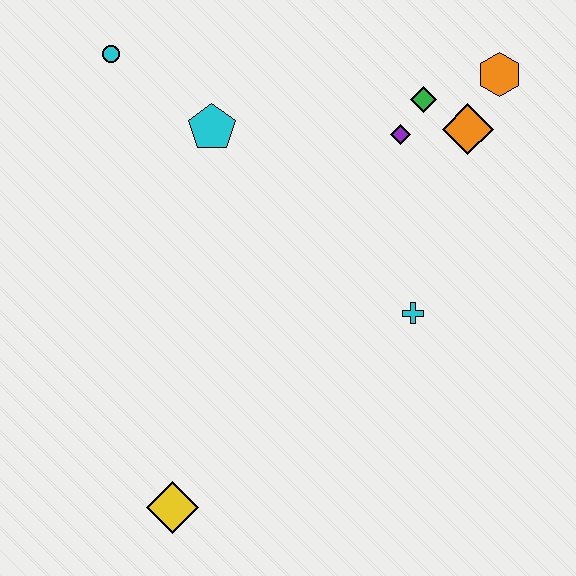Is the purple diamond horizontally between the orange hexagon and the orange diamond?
No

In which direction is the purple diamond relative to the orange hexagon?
The purple diamond is to the left of the orange hexagon.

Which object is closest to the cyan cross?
The purple diamond is closest to the cyan cross.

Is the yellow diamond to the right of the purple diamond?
No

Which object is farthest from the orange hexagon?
The yellow diamond is farthest from the orange hexagon.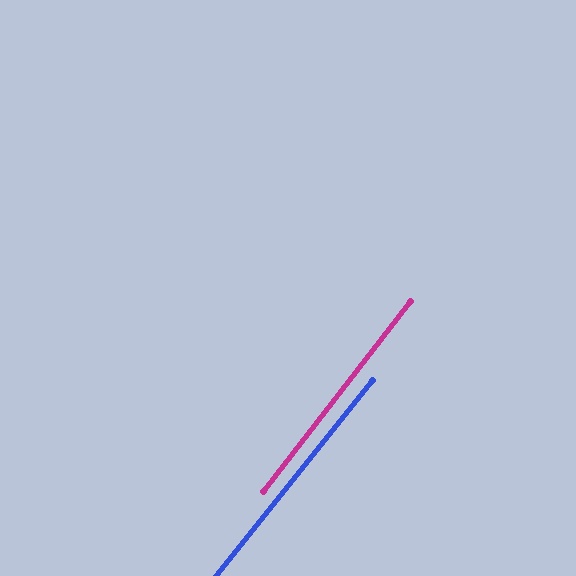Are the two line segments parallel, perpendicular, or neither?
Parallel — their directions differ by only 1.0°.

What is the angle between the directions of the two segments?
Approximately 1 degree.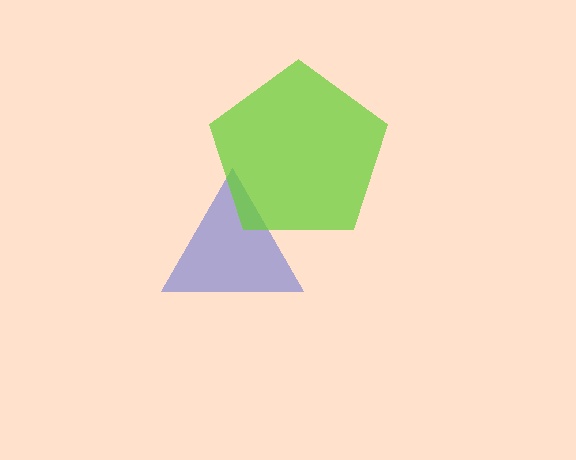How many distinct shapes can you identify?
There are 2 distinct shapes: a blue triangle, a lime pentagon.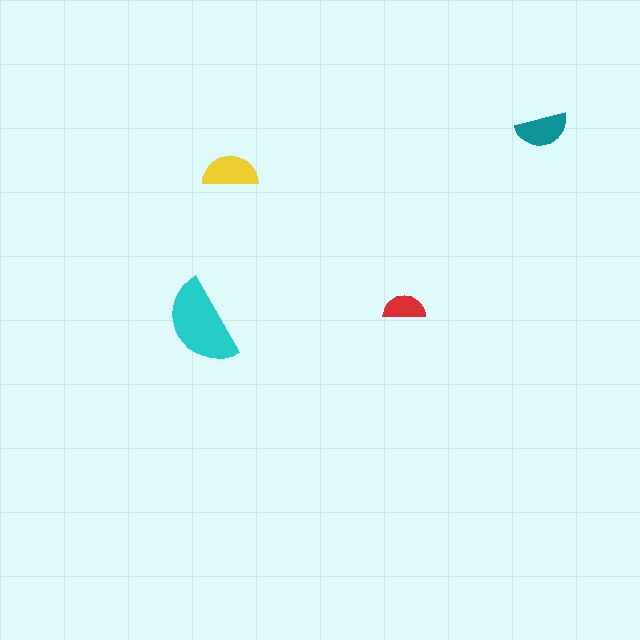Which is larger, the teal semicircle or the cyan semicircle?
The cyan one.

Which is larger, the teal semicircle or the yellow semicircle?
The yellow one.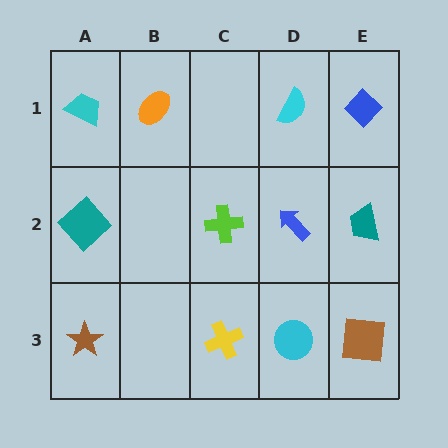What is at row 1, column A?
A cyan trapezoid.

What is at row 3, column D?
A cyan circle.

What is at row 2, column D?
A blue arrow.